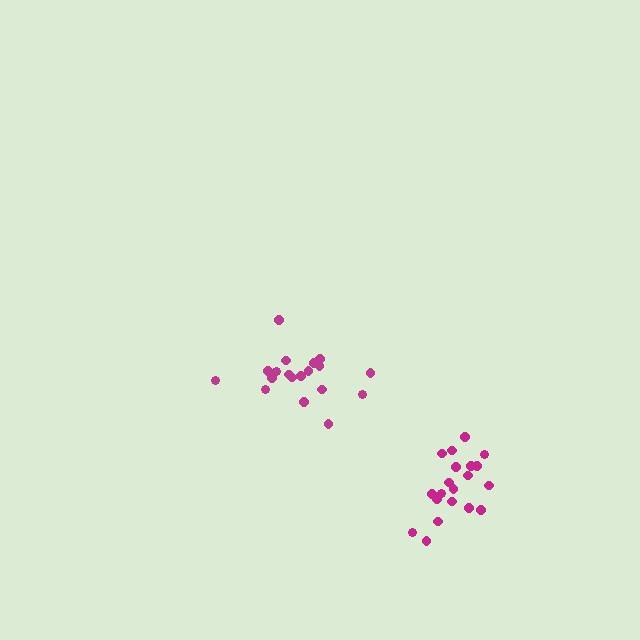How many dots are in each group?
Group 1: 19 dots, Group 2: 20 dots (39 total).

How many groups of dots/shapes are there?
There are 2 groups.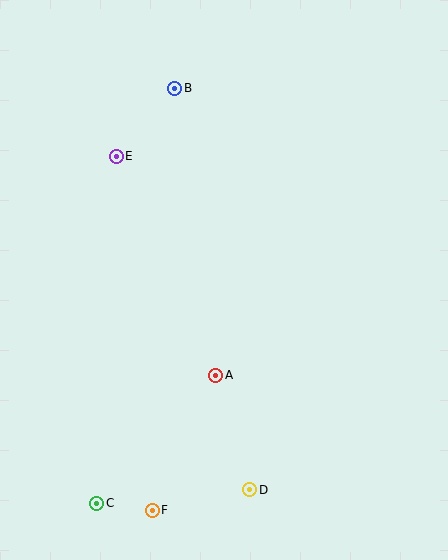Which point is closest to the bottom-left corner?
Point C is closest to the bottom-left corner.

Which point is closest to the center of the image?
Point A at (216, 375) is closest to the center.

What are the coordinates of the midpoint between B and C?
The midpoint between B and C is at (136, 296).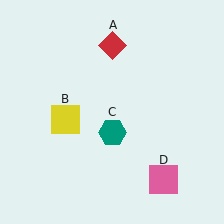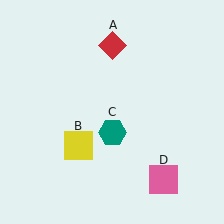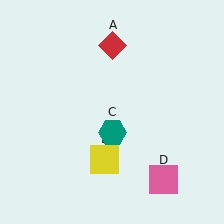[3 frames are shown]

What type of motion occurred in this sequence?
The yellow square (object B) rotated counterclockwise around the center of the scene.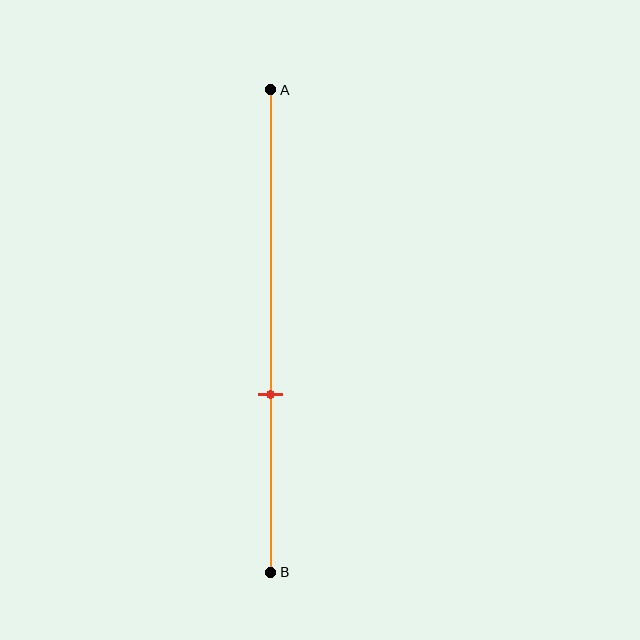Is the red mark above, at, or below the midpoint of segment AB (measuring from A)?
The red mark is below the midpoint of segment AB.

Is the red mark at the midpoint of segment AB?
No, the mark is at about 65% from A, not at the 50% midpoint.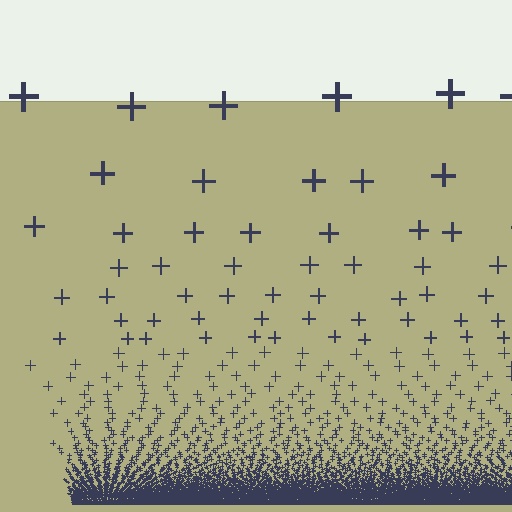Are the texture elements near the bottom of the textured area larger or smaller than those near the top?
Smaller. The gradient is inverted — elements near the bottom are smaller and denser.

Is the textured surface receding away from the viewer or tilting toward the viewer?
The surface appears to tilt toward the viewer. Texture elements get larger and sparser toward the top.